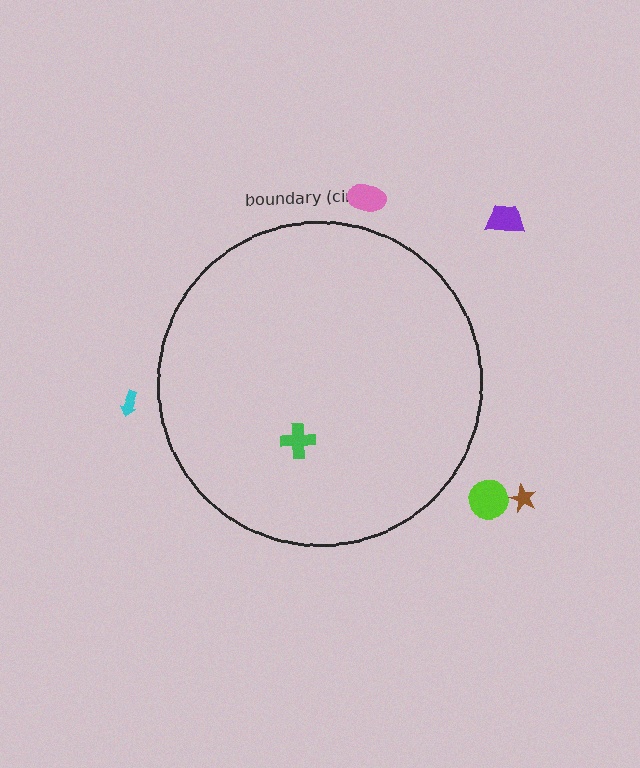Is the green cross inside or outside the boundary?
Inside.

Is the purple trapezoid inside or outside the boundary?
Outside.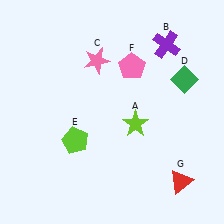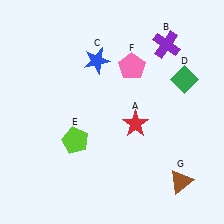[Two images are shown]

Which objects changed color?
A changed from lime to red. C changed from pink to blue. G changed from red to brown.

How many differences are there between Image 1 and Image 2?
There are 3 differences between the two images.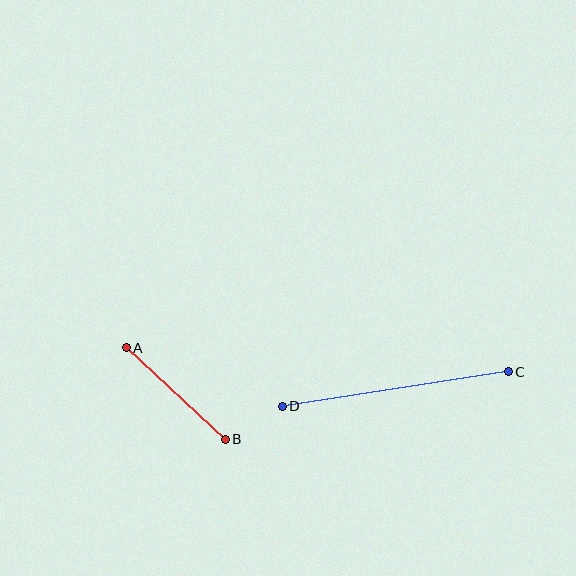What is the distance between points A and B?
The distance is approximately 135 pixels.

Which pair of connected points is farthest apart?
Points C and D are farthest apart.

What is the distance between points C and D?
The distance is approximately 229 pixels.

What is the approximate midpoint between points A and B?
The midpoint is at approximately (176, 393) pixels.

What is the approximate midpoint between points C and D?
The midpoint is at approximately (395, 389) pixels.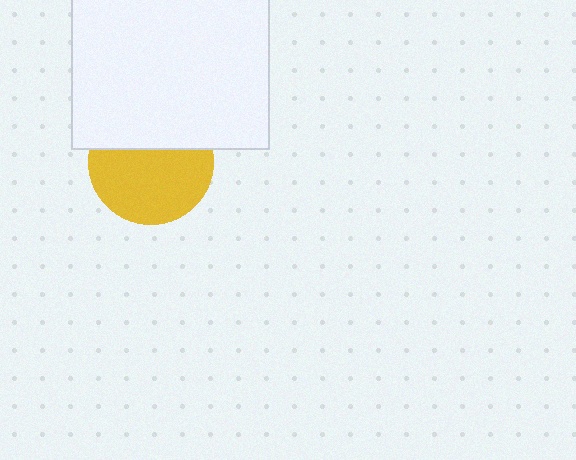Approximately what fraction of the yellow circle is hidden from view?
Roughly 37% of the yellow circle is hidden behind the white rectangle.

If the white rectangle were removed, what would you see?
You would see the complete yellow circle.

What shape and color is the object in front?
The object in front is a white rectangle.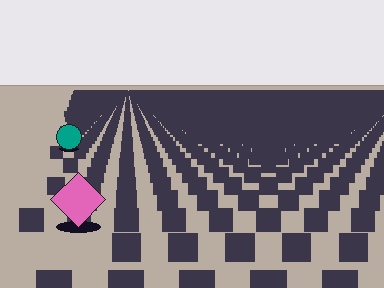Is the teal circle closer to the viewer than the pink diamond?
No. The pink diamond is closer — you can tell from the texture gradient: the ground texture is coarser near it.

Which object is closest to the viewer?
The pink diamond is closest. The texture marks near it are larger and more spread out.